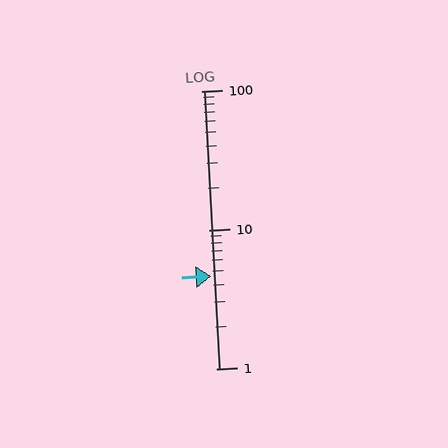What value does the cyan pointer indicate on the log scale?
The pointer indicates approximately 4.6.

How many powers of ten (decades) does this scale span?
The scale spans 2 decades, from 1 to 100.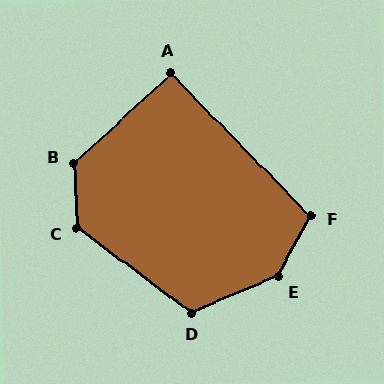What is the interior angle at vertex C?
Approximately 128 degrees (obtuse).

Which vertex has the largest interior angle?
E, at approximately 141 degrees.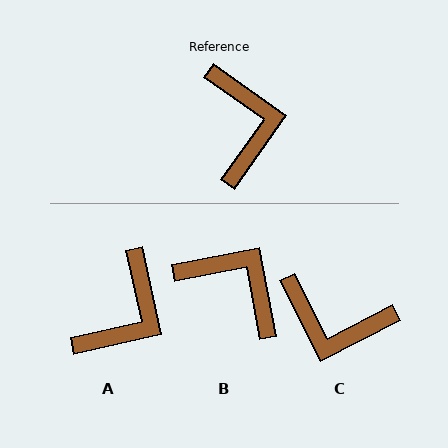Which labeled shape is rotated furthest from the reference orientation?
C, about 118 degrees away.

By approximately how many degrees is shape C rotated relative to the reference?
Approximately 118 degrees clockwise.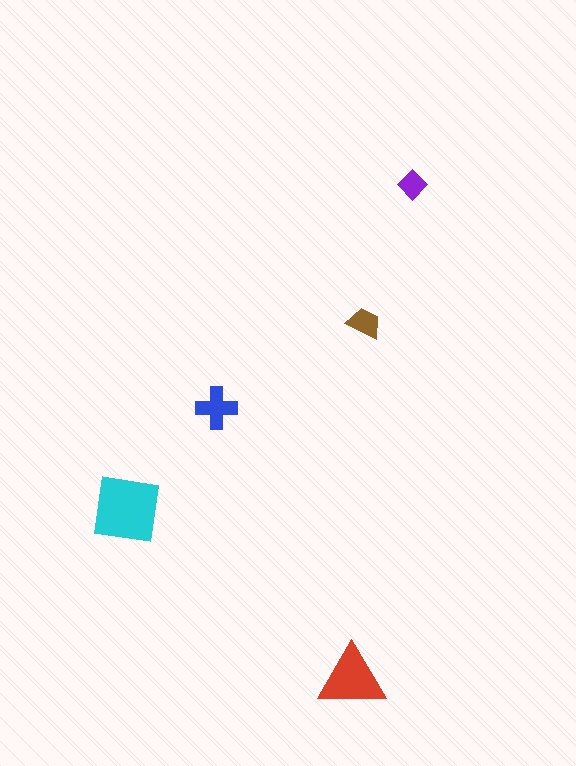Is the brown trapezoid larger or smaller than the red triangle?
Smaller.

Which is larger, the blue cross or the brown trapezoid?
The blue cross.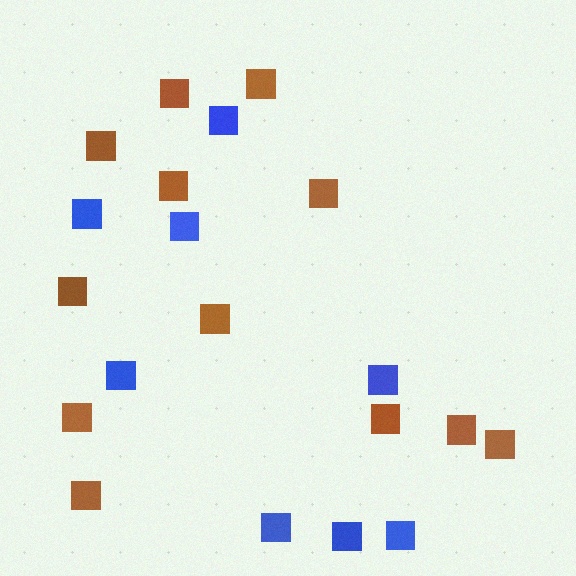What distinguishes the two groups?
There are 2 groups: one group of blue squares (8) and one group of brown squares (12).